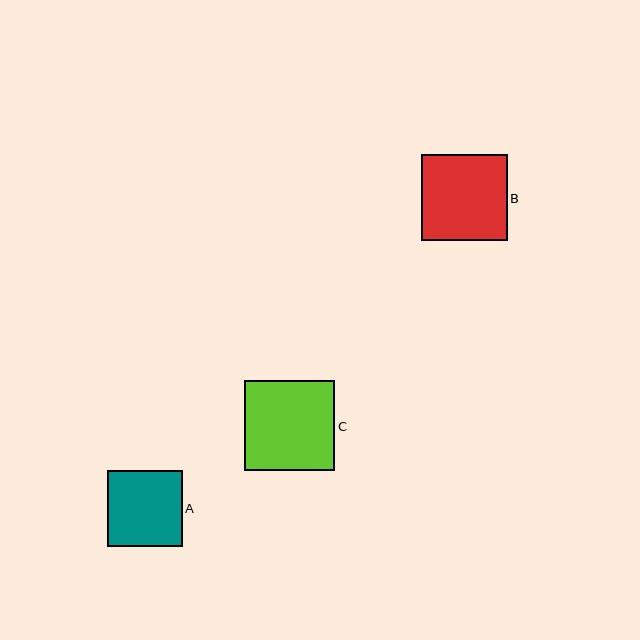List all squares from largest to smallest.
From largest to smallest: C, B, A.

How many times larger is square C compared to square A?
Square C is approximately 1.2 times the size of square A.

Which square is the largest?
Square C is the largest with a size of approximately 90 pixels.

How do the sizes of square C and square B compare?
Square C and square B are approximately the same size.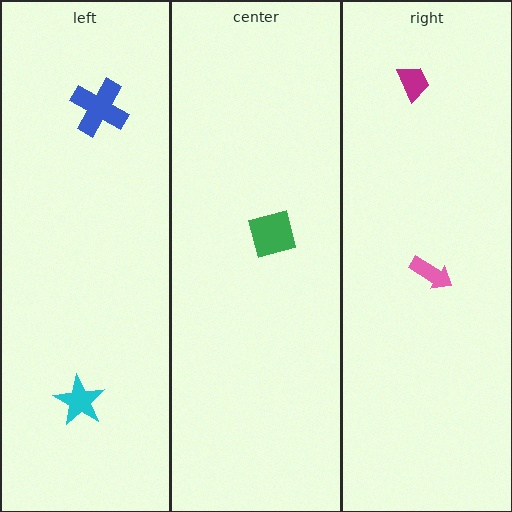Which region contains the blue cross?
The left region.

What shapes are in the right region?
The magenta trapezoid, the pink arrow.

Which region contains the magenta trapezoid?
The right region.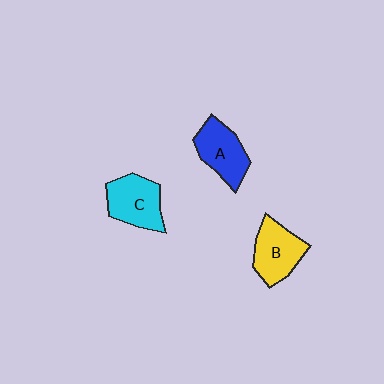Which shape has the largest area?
Shape C (cyan).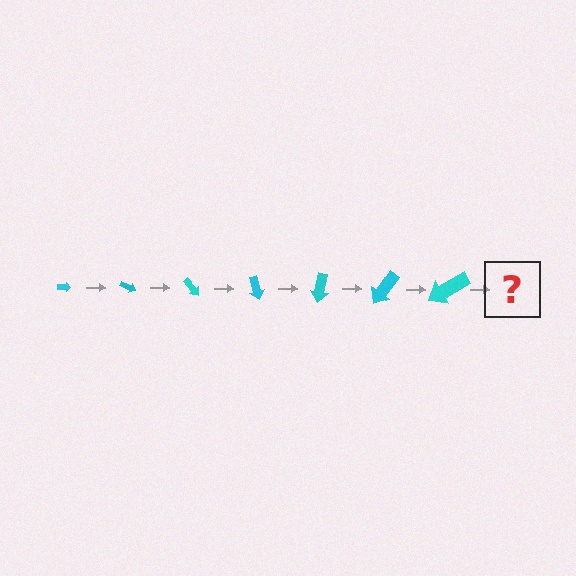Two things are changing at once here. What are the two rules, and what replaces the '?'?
The two rules are that the arrow grows larger each step and it rotates 25 degrees each step. The '?' should be an arrow, larger than the previous one and rotated 175 degrees from the start.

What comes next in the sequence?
The next element should be an arrow, larger than the previous one and rotated 175 degrees from the start.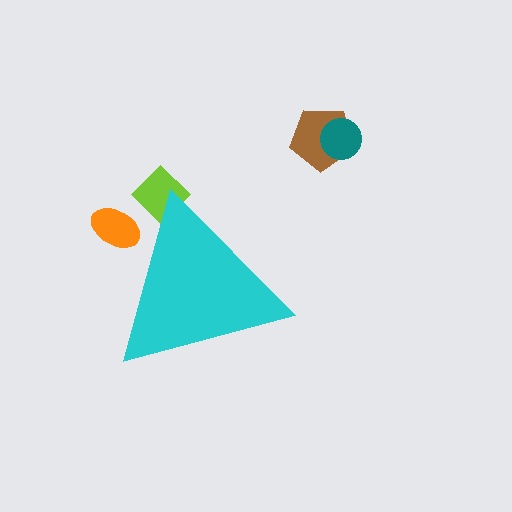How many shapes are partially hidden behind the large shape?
2 shapes are partially hidden.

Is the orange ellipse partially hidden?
Yes, the orange ellipse is partially hidden behind the cyan triangle.